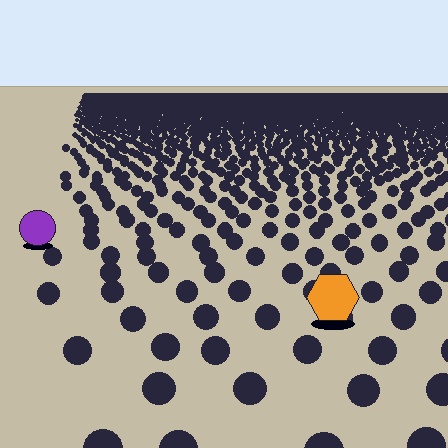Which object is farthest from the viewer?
The purple circle is farthest from the viewer. It appears smaller and the ground texture around it is denser.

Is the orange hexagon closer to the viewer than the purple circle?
Yes. The orange hexagon is closer — you can tell from the texture gradient: the ground texture is coarser near it.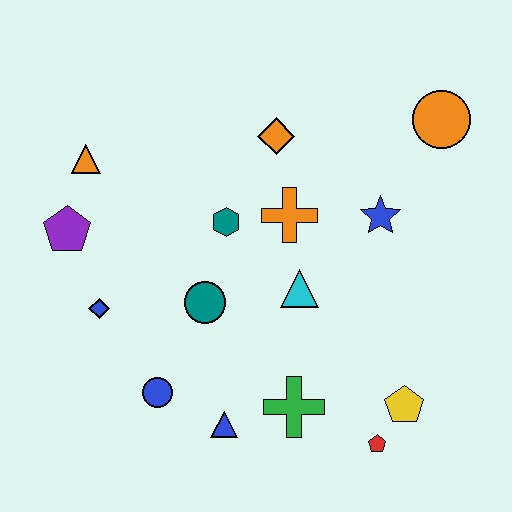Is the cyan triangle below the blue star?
Yes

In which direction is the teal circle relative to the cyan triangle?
The teal circle is to the left of the cyan triangle.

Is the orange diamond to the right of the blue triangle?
Yes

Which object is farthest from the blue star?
The purple pentagon is farthest from the blue star.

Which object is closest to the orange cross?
The teal hexagon is closest to the orange cross.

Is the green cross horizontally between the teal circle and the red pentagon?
Yes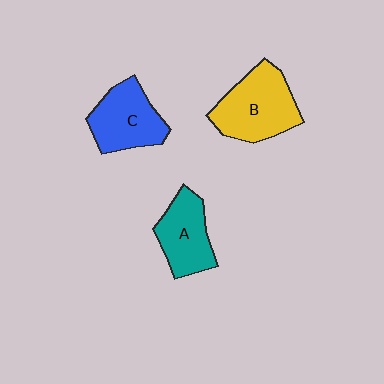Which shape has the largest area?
Shape B (yellow).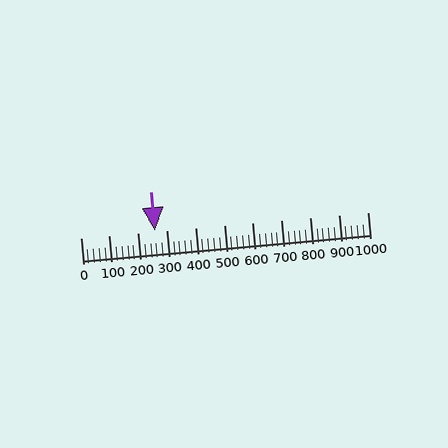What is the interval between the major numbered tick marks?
The major tick marks are spaced 100 units apart.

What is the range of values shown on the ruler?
The ruler shows values from 0 to 1000.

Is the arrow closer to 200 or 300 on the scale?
The arrow is closer to 300.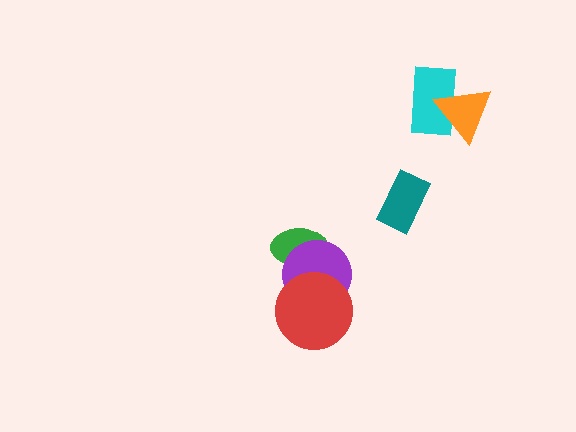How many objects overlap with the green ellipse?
1 object overlaps with the green ellipse.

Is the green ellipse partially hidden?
Yes, it is partially covered by another shape.